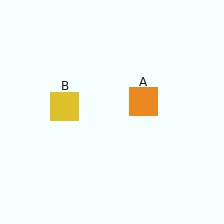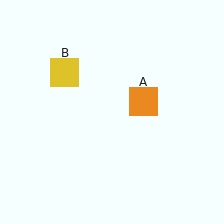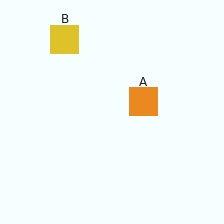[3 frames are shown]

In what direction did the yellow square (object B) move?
The yellow square (object B) moved up.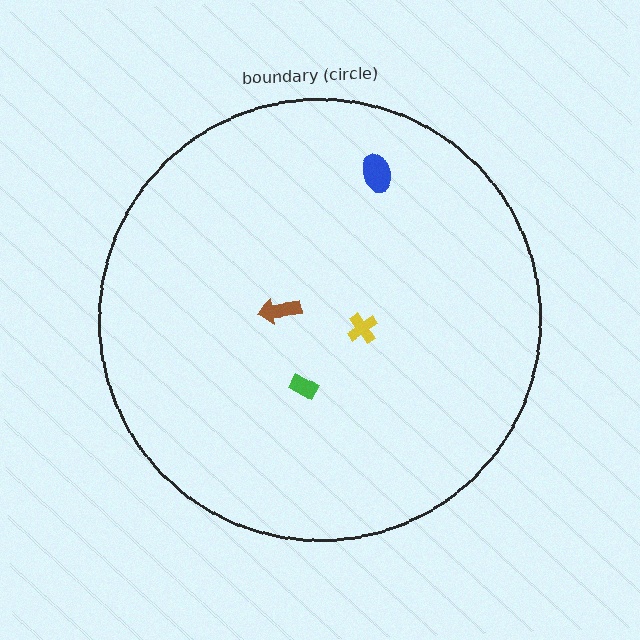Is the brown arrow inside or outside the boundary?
Inside.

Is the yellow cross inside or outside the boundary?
Inside.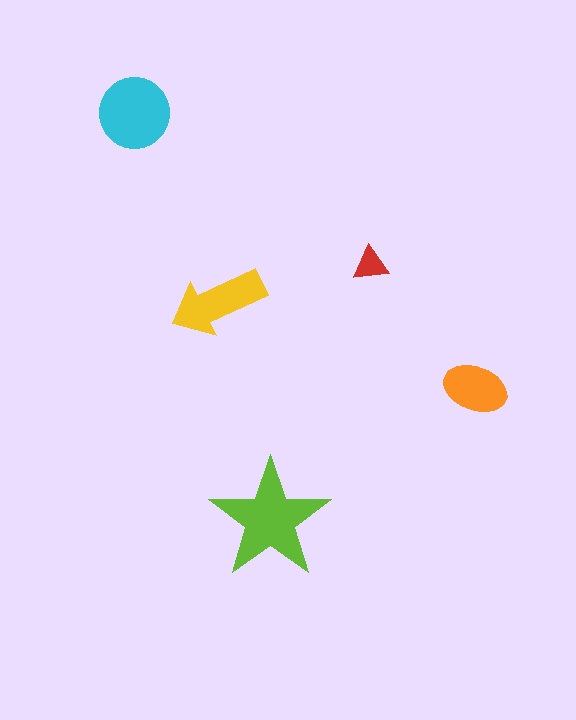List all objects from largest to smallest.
The lime star, the cyan circle, the yellow arrow, the orange ellipse, the red triangle.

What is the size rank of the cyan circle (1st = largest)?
2nd.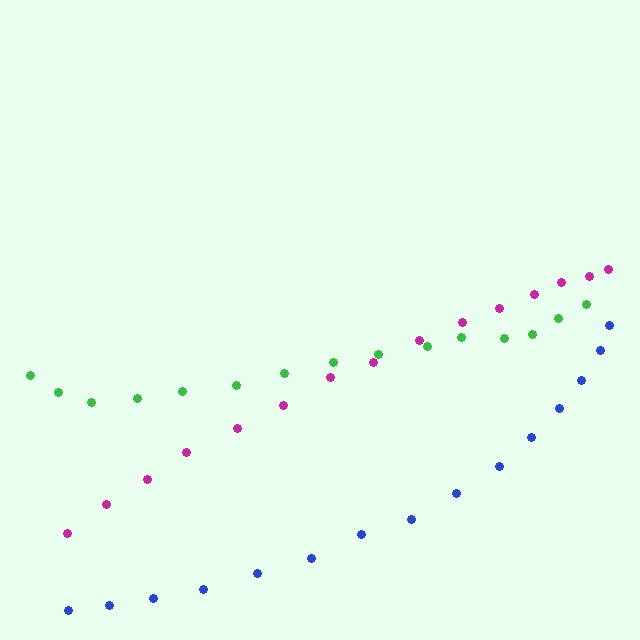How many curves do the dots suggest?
There are 3 distinct paths.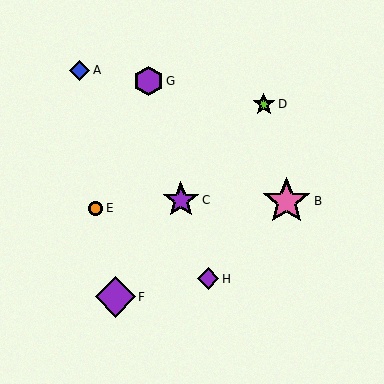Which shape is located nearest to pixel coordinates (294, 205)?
The pink star (labeled B) at (287, 201) is nearest to that location.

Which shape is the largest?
The pink star (labeled B) is the largest.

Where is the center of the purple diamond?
The center of the purple diamond is at (115, 297).